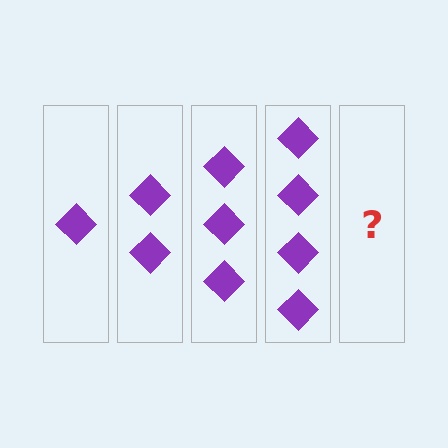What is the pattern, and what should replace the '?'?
The pattern is that each step adds one more diamond. The '?' should be 5 diamonds.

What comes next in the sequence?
The next element should be 5 diamonds.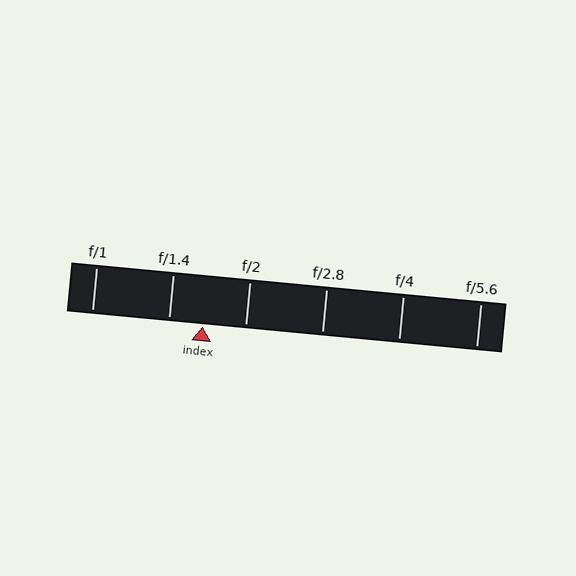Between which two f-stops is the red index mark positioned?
The index mark is between f/1.4 and f/2.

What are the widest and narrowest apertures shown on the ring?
The widest aperture shown is f/1 and the narrowest is f/5.6.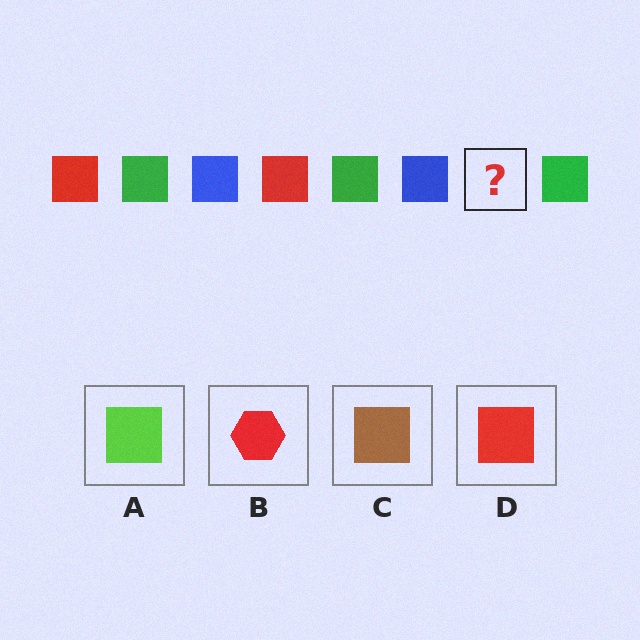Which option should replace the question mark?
Option D.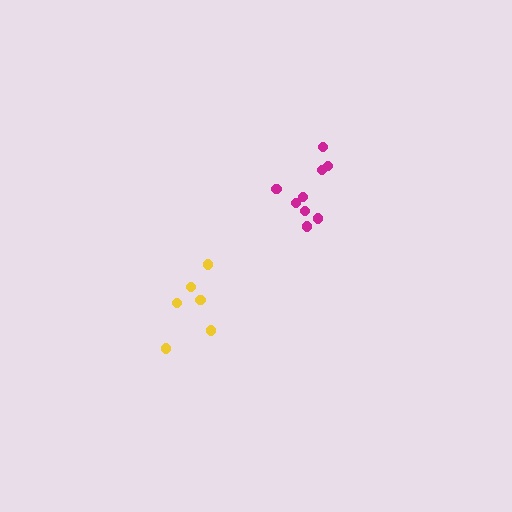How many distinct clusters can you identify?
There are 2 distinct clusters.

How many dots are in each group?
Group 1: 6 dots, Group 2: 9 dots (15 total).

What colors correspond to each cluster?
The clusters are colored: yellow, magenta.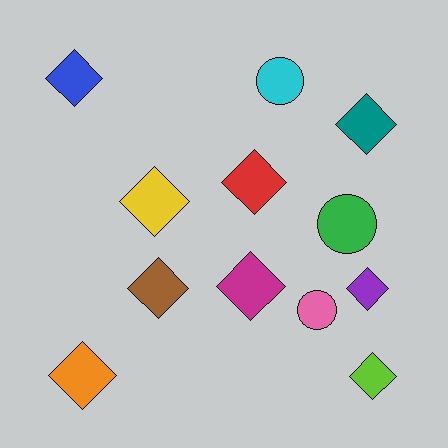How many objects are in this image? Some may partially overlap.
There are 12 objects.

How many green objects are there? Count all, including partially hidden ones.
There is 1 green object.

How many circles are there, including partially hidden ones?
There are 3 circles.